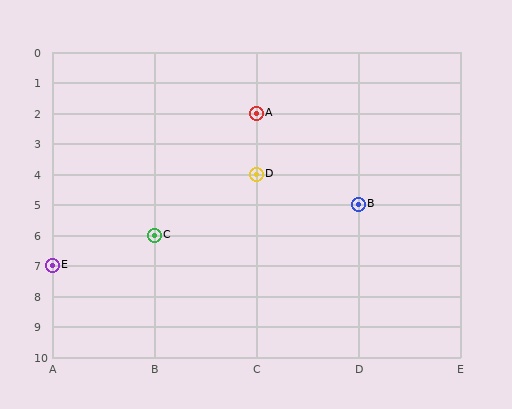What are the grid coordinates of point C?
Point C is at grid coordinates (B, 6).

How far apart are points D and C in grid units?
Points D and C are 1 column and 2 rows apart (about 2.2 grid units diagonally).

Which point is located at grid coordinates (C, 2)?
Point A is at (C, 2).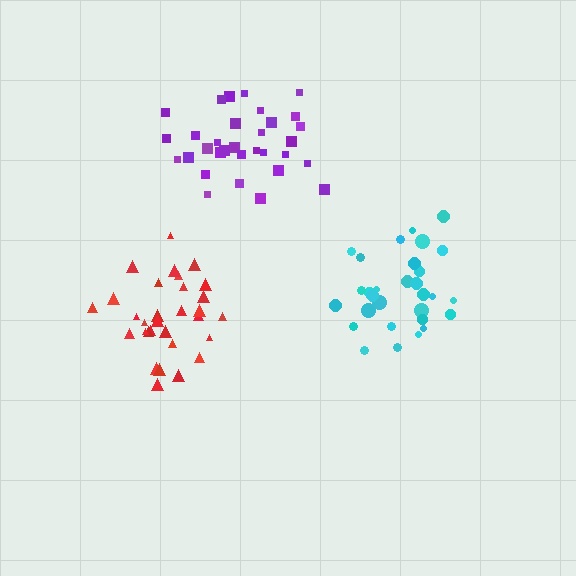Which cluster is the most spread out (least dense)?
Red.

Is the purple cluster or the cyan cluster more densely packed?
Purple.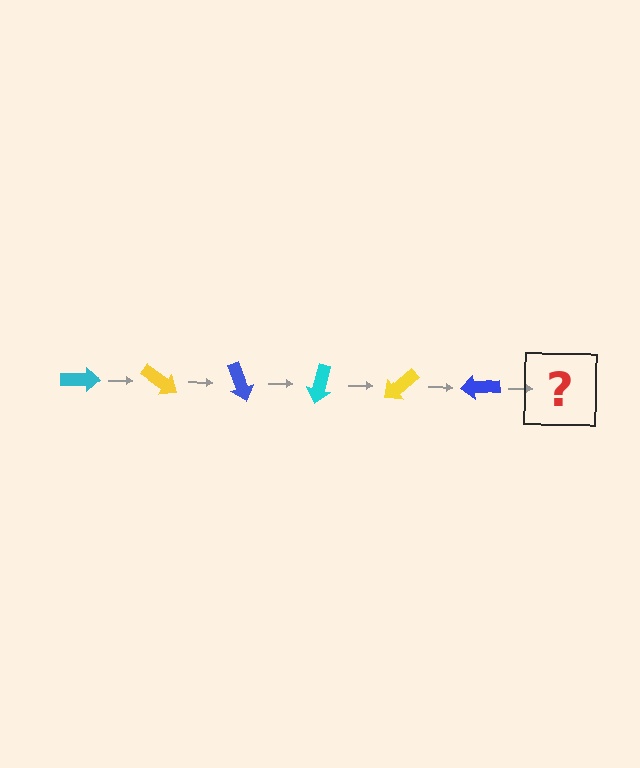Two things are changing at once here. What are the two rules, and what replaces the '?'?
The two rules are that it rotates 35 degrees each step and the color cycles through cyan, yellow, and blue. The '?' should be a cyan arrow, rotated 210 degrees from the start.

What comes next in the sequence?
The next element should be a cyan arrow, rotated 210 degrees from the start.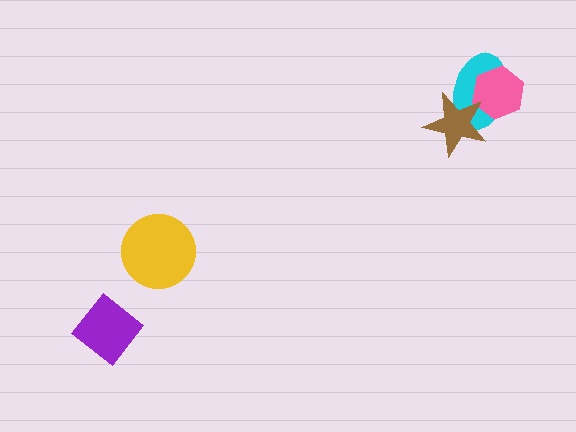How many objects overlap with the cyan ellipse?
2 objects overlap with the cyan ellipse.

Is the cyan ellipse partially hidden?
Yes, it is partially covered by another shape.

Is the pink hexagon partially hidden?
Yes, it is partially covered by another shape.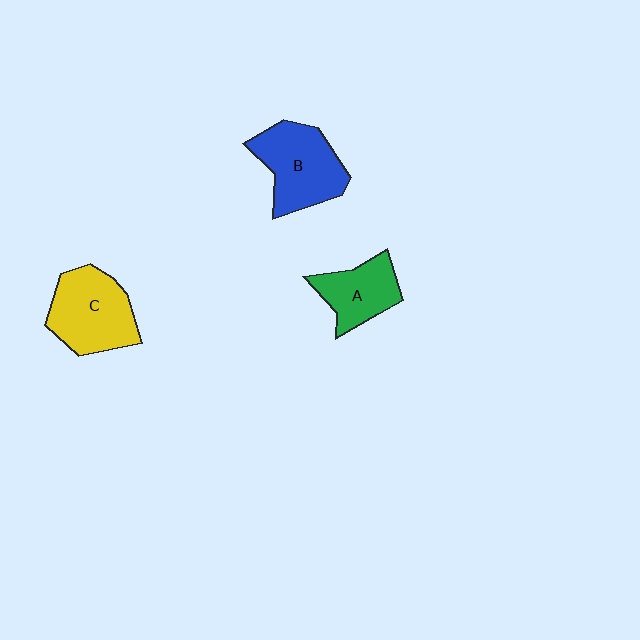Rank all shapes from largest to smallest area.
From largest to smallest: C (yellow), B (blue), A (green).